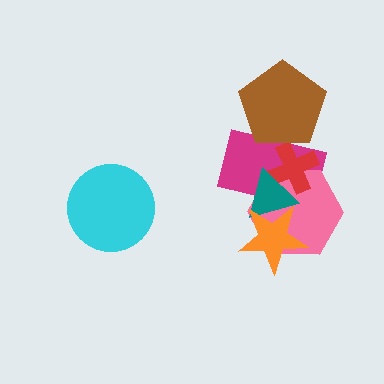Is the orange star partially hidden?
No, no other shape covers it.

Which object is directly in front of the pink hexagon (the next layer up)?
The red cross is directly in front of the pink hexagon.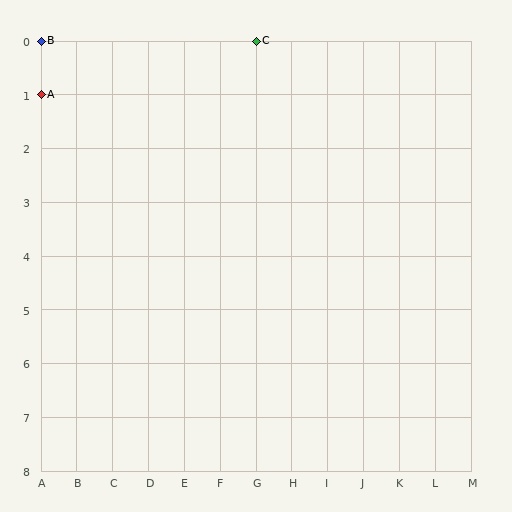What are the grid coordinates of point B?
Point B is at grid coordinates (A, 0).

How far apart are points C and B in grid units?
Points C and B are 6 columns apart.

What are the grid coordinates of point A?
Point A is at grid coordinates (A, 1).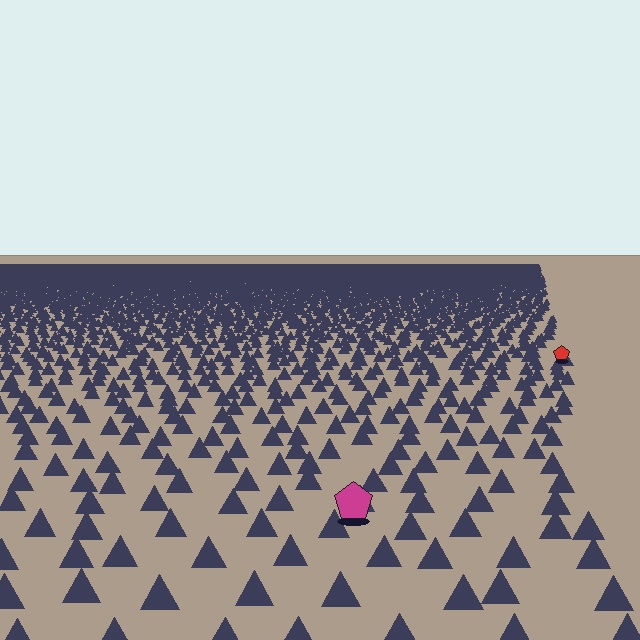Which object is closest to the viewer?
The magenta pentagon is closest. The texture marks near it are larger and more spread out.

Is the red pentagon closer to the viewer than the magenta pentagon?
No. The magenta pentagon is closer — you can tell from the texture gradient: the ground texture is coarser near it.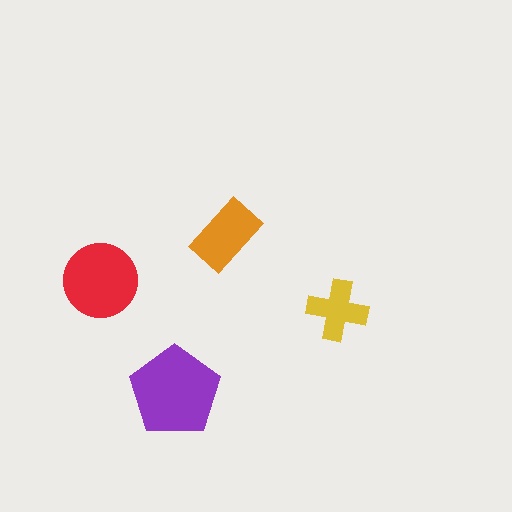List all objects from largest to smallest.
The purple pentagon, the red circle, the orange rectangle, the yellow cross.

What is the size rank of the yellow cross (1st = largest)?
4th.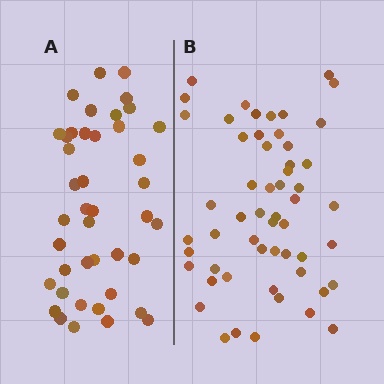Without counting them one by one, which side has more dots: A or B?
Region B (the right region) has more dots.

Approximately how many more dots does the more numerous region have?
Region B has approximately 15 more dots than region A.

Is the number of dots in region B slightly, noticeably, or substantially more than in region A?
Region B has noticeably more, but not dramatically so. The ratio is roughly 1.3 to 1.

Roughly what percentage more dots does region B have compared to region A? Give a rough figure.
About 30% more.